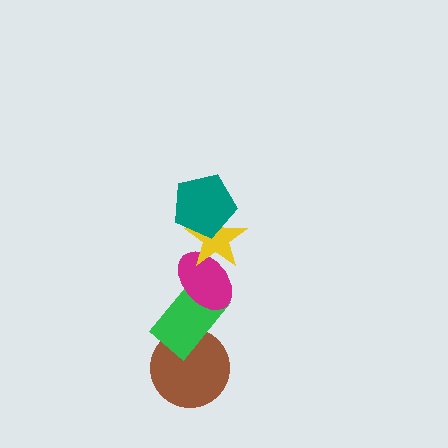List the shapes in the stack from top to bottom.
From top to bottom: the teal pentagon, the yellow star, the magenta ellipse, the green rectangle, the brown circle.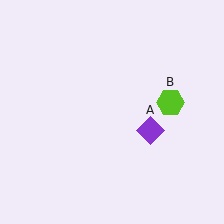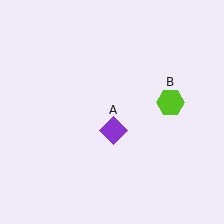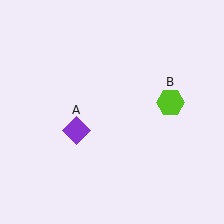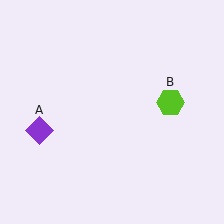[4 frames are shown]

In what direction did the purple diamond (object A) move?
The purple diamond (object A) moved left.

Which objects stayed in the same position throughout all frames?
Lime hexagon (object B) remained stationary.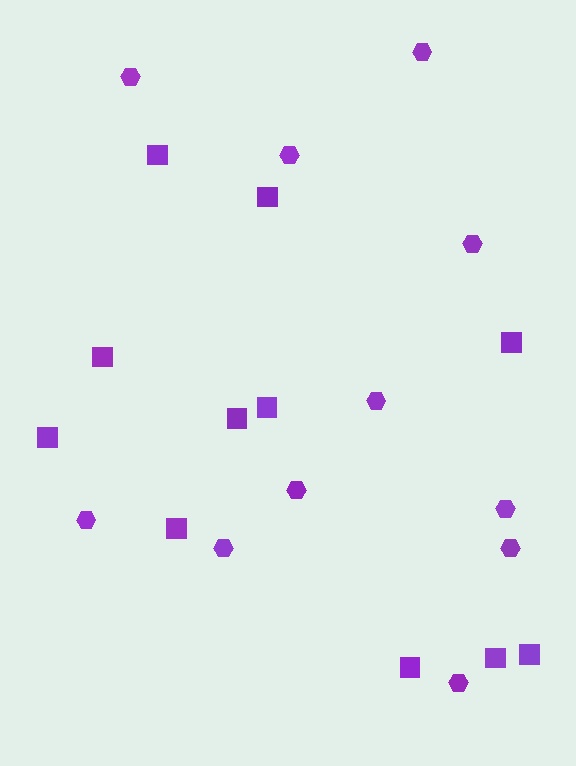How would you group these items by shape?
There are 2 groups: one group of hexagons (11) and one group of squares (11).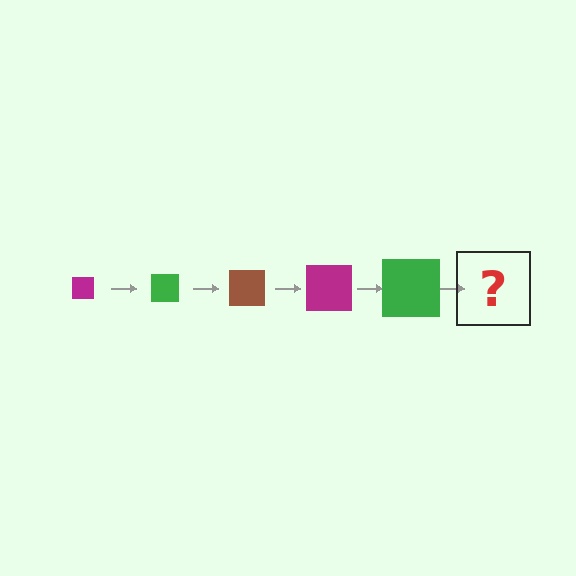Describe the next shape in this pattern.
It should be a brown square, larger than the previous one.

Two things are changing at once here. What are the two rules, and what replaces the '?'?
The two rules are that the square grows larger each step and the color cycles through magenta, green, and brown. The '?' should be a brown square, larger than the previous one.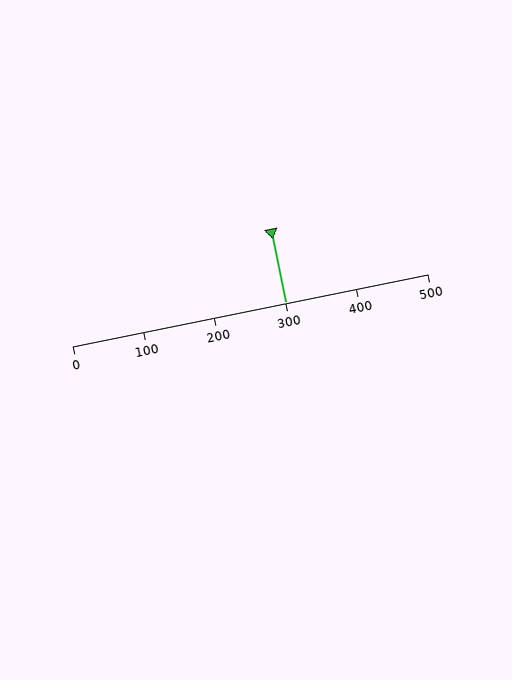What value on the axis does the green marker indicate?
The marker indicates approximately 300.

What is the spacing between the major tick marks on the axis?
The major ticks are spaced 100 apart.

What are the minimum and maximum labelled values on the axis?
The axis runs from 0 to 500.